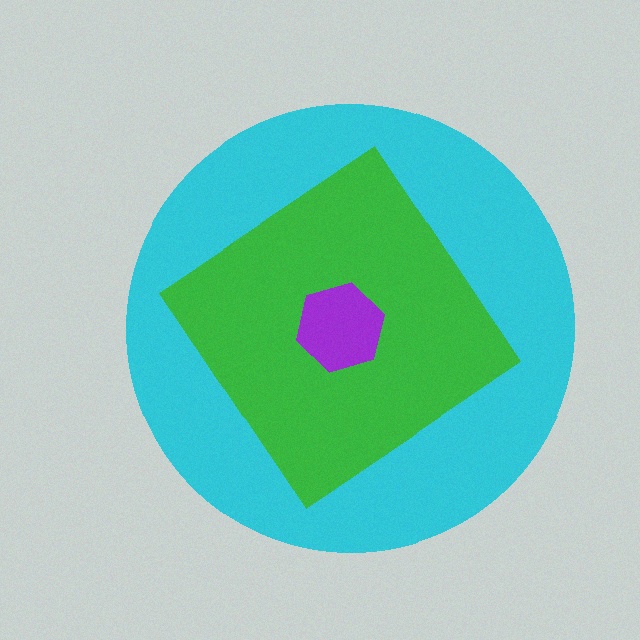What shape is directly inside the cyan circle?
The green diamond.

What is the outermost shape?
The cyan circle.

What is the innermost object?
The purple hexagon.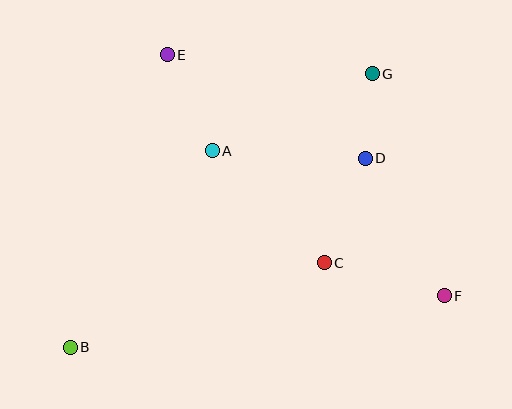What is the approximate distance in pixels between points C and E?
The distance between C and E is approximately 261 pixels.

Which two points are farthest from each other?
Points B and G are farthest from each other.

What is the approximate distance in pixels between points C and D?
The distance between C and D is approximately 112 pixels.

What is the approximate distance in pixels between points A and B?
The distance between A and B is approximately 242 pixels.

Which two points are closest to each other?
Points D and G are closest to each other.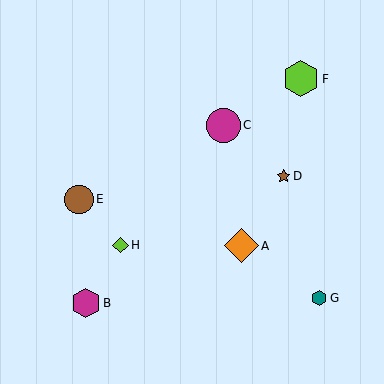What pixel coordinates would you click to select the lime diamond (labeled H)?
Click at (120, 245) to select the lime diamond H.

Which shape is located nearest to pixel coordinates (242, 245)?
The orange diamond (labeled A) at (241, 246) is nearest to that location.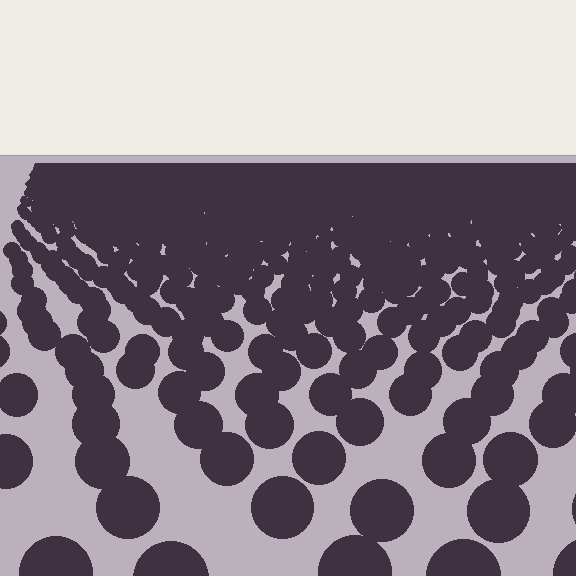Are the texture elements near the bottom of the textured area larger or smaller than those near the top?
Larger. Near the bottom, elements are closer to the viewer and appear at a bigger on-screen size.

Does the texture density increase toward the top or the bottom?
Density increases toward the top.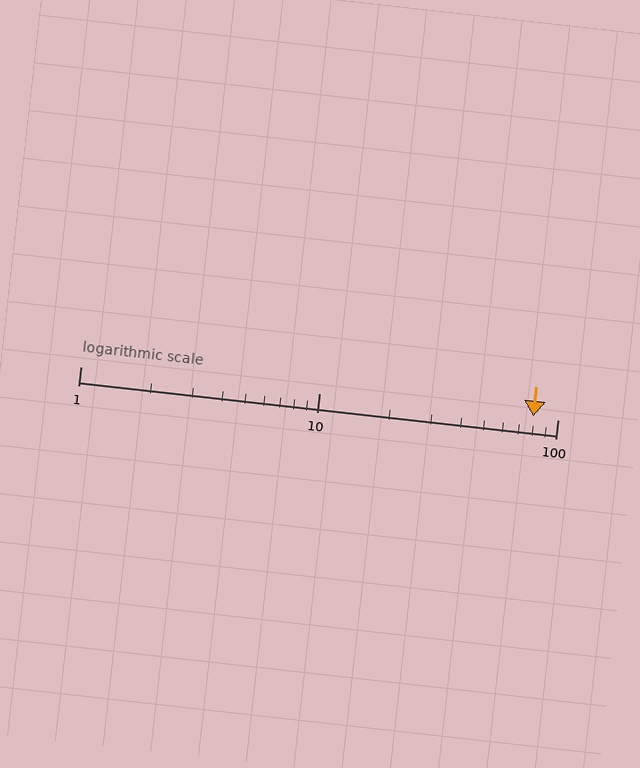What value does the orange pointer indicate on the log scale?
The pointer indicates approximately 79.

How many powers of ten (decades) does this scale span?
The scale spans 2 decades, from 1 to 100.